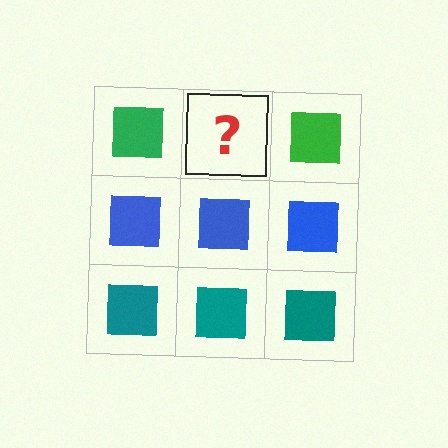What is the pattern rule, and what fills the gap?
The rule is that each row has a consistent color. The gap should be filled with a green square.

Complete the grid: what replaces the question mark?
The question mark should be replaced with a green square.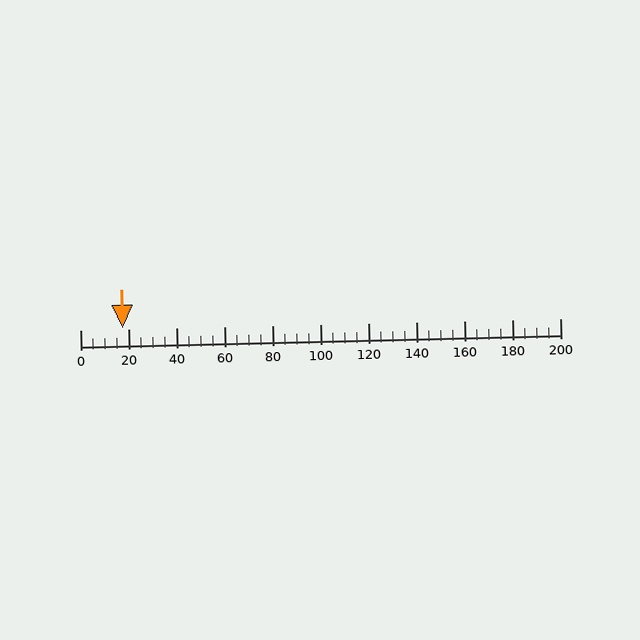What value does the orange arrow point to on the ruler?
The orange arrow points to approximately 18.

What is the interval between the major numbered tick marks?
The major tick marks are spaced 20 units apart.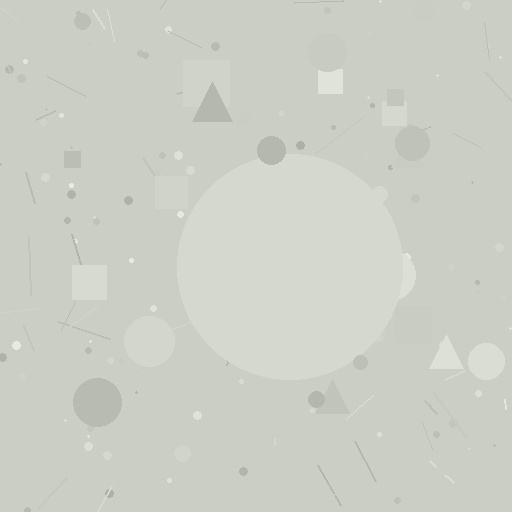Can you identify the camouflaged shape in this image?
The camouflaged shape is a circle.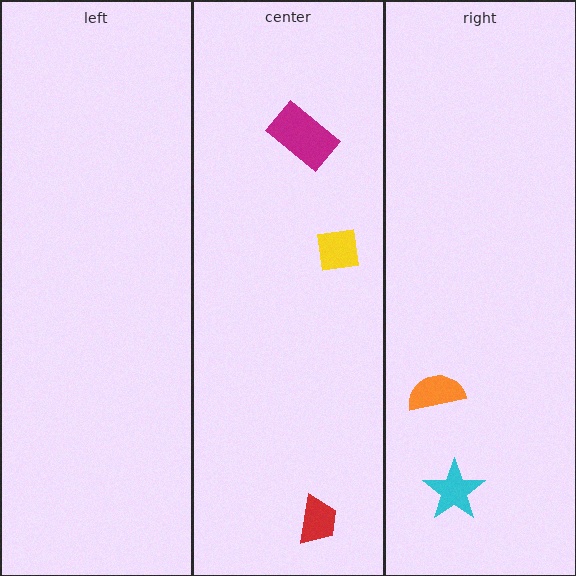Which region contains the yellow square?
The center region.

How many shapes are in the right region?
2.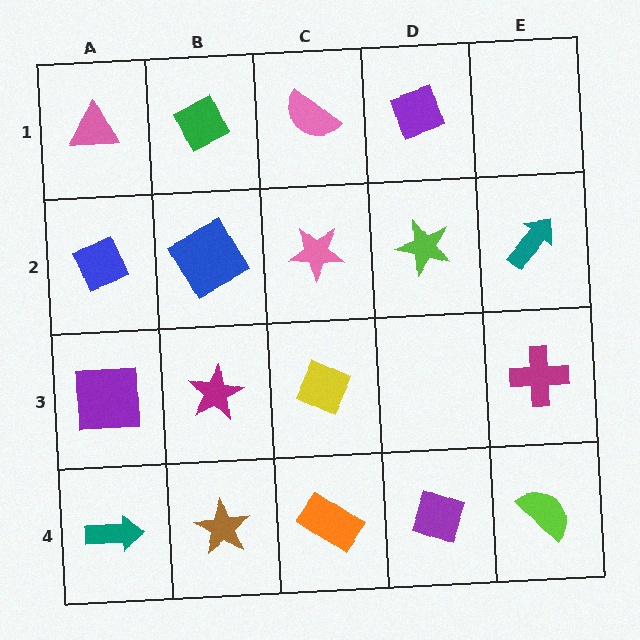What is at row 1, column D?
A purple diamond.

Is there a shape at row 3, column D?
No, that cell is empty.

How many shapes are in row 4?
5 shapes.